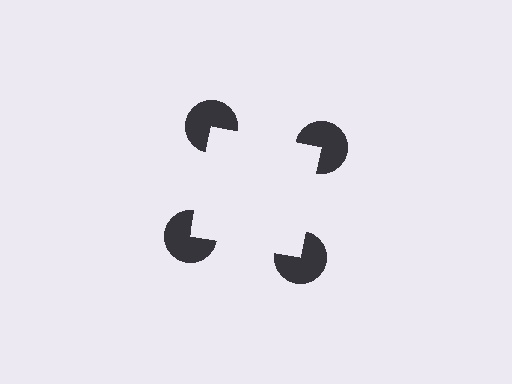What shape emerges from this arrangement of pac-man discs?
An illusory square — its edges are inferred from the aligned wedge cuts in the pac-man discs, not physically drawn.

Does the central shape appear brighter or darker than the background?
It typically appears slightly brighter than the background, even though no actual brightness change is drawn.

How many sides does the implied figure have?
4 sides.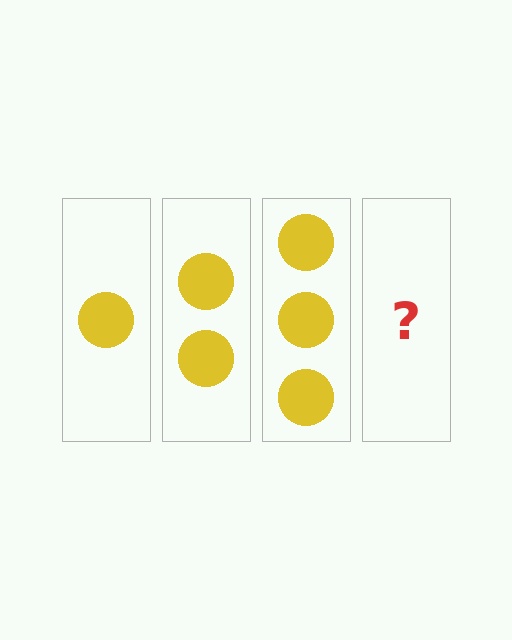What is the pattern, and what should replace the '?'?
The pattern is that each step adds one more circle. The '?' should be 4 circles.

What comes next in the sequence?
The next element should be 4 circles.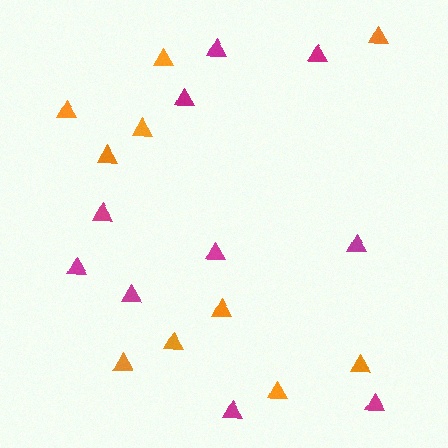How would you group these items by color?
There are 2 groups: one group of orange triangles (10) and one group of magenta triangles (10).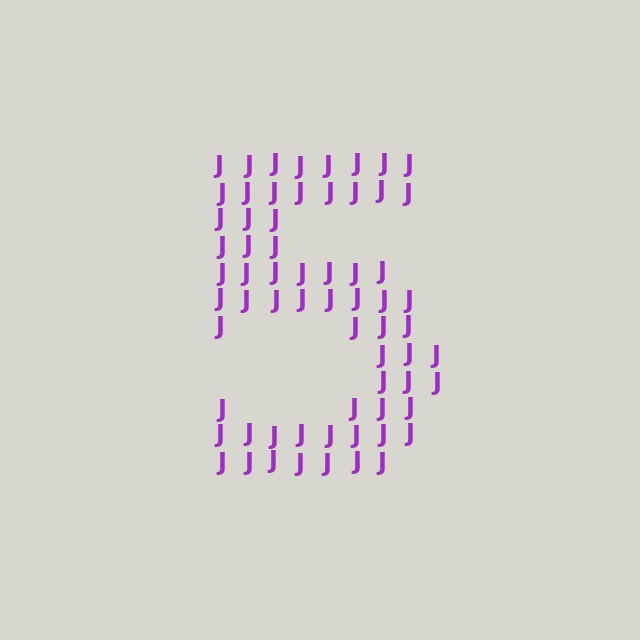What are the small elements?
The small elements are letter J's.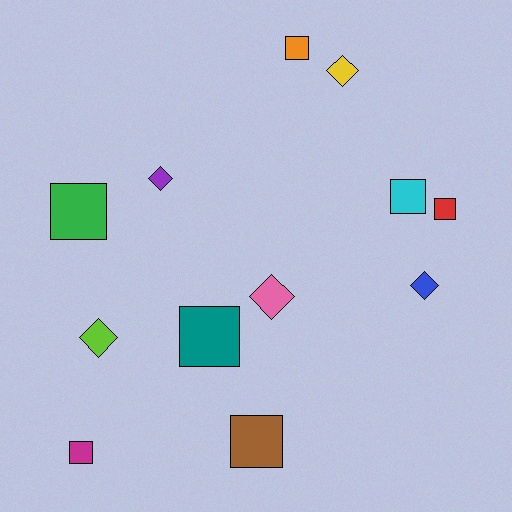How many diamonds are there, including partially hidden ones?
There are 5 diamonds.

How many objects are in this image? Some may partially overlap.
There are 12 objects.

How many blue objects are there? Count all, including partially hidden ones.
There is 1 blue object.